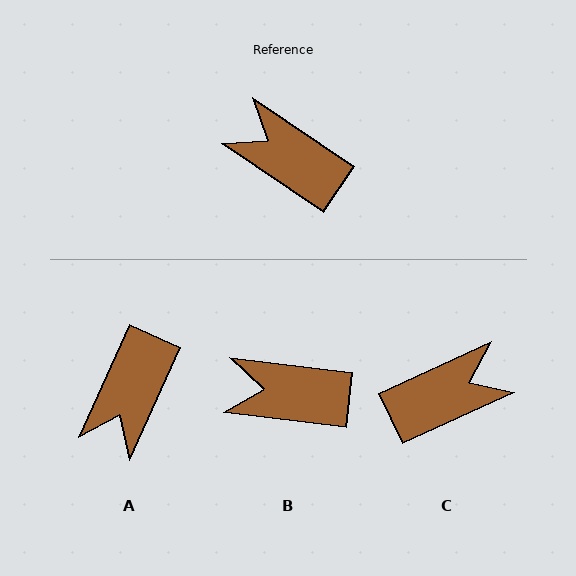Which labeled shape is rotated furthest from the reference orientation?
C, about 121 degrees away.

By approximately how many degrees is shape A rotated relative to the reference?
Approximately 100 degrees counter-clockwise.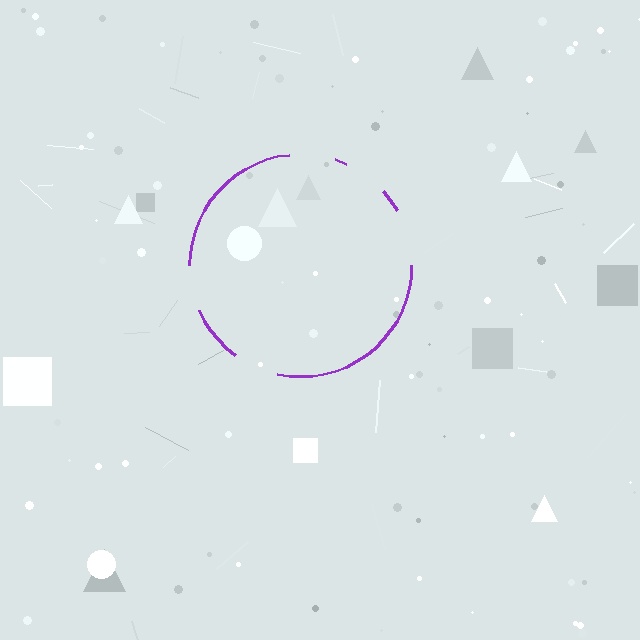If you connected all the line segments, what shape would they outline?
They would outline a circle.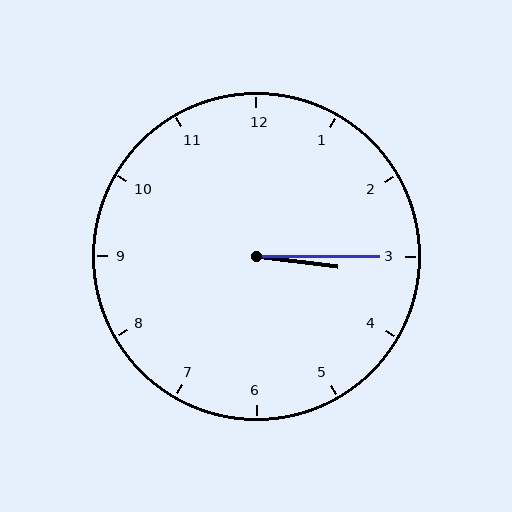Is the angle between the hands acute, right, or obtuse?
It is acute.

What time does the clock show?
3:15.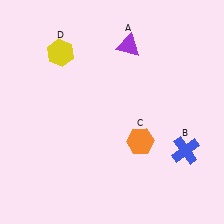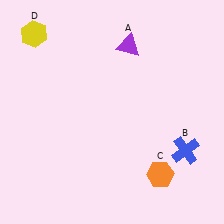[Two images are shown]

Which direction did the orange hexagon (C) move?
The orange hexagon (C) moved down.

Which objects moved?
The objects that moved are: the orange hexagon (C), the yellow hexagon (D).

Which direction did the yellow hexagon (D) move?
The yellow hexagon (D) moved left.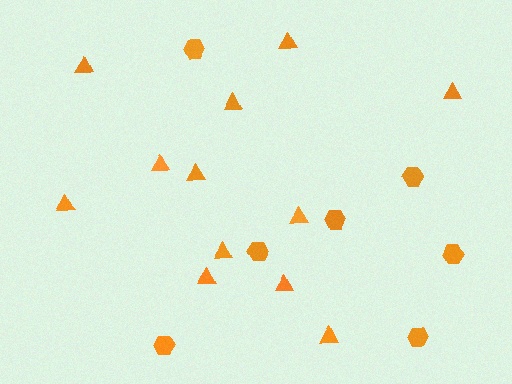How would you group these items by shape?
There are 2 groups: one group of triangles (12) and one group of hexagons (7).